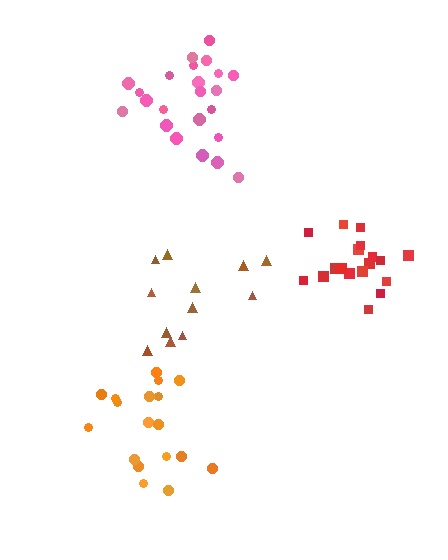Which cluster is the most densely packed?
Red.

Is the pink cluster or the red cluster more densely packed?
Red.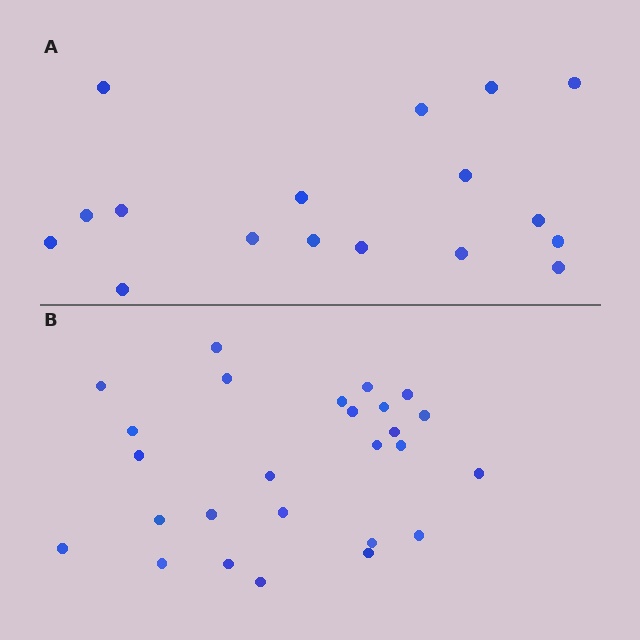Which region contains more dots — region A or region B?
Region B (the bottom region) has more dots.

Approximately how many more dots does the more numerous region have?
Region B has roughly 8 or so more dots than region A.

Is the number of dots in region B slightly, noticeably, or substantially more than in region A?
Region B has substantially more. The ratio is roughly 1.5 to 1.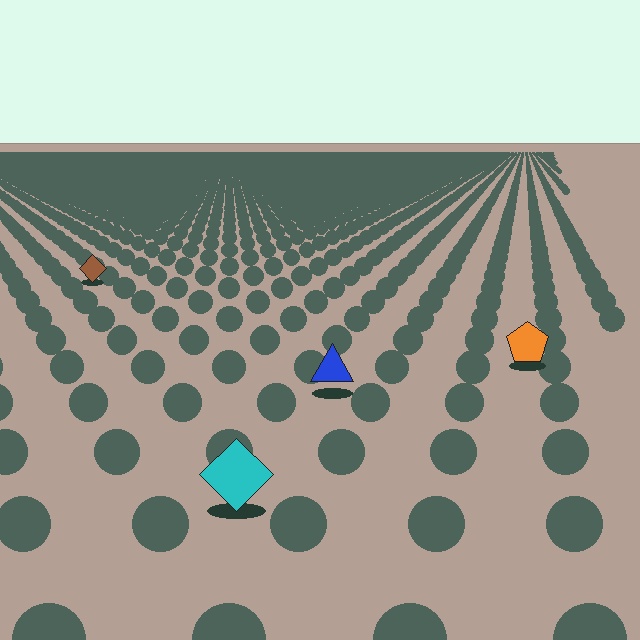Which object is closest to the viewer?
The cyan diamond is closest. The texture marks near it are larger and more spread out.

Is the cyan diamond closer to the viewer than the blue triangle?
Yes. The cyan diamond is closer — you can tell from the texture gradient: the ground texture is coarser near it.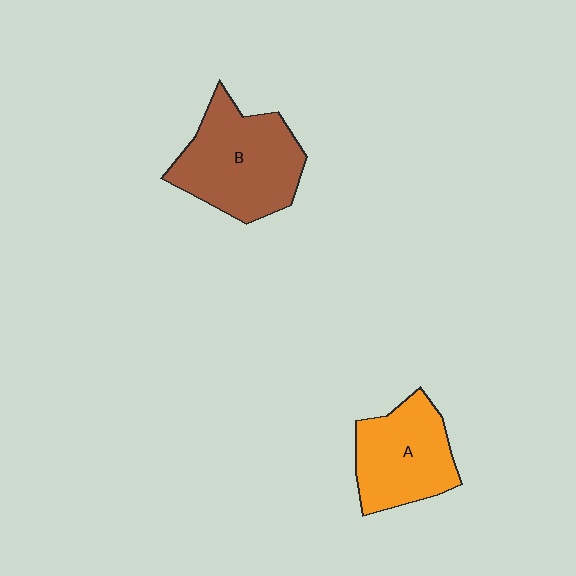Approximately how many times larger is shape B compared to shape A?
Approximately 1.3 times.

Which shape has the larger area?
Shape B (brown).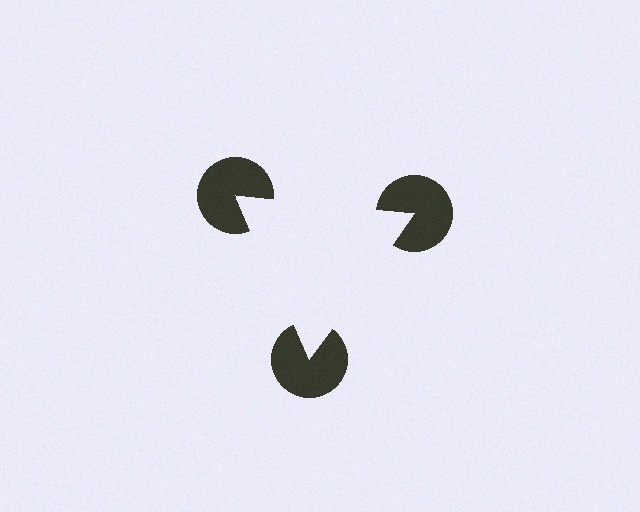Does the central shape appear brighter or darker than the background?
It typically appears slightly brighter than the background, even though no actual brightness change is drawn.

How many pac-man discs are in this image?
There are 3 — one at each vertex of the illusory triangle.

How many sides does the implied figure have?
3 sides.